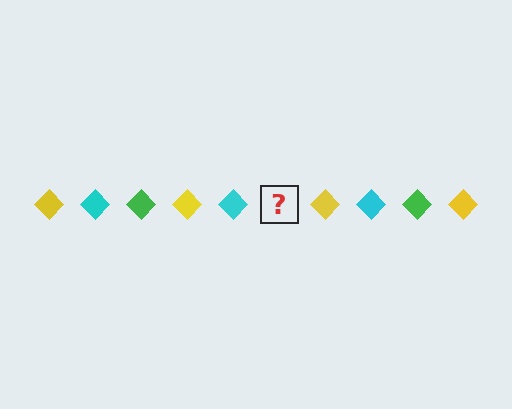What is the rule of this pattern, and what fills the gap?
The rule is that the pattern cycles through yellow, cyan, green diamonds. The gap should be filled with a green diamond.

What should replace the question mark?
The question mark should be replaced with a green diamond.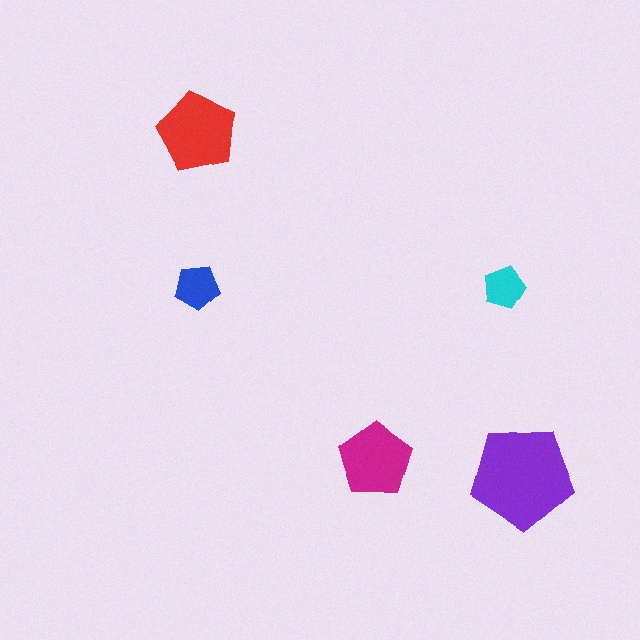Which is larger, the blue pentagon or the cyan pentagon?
The blue one.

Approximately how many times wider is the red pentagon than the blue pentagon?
About 2 times wider.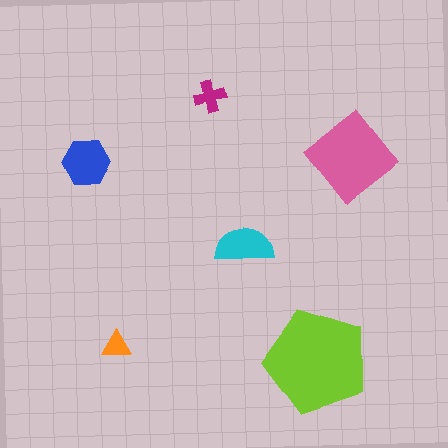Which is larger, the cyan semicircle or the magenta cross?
The cyan semicircle.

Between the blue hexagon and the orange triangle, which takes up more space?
The blue hexagon.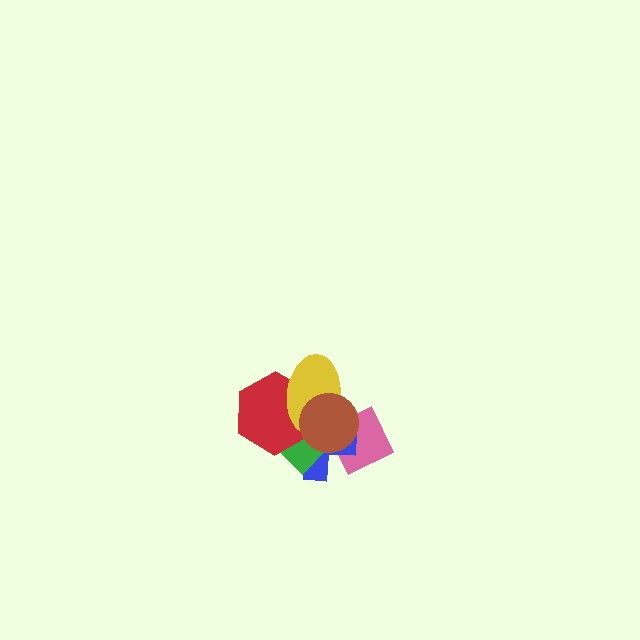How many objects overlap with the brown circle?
5 objects overlap with the brown circle.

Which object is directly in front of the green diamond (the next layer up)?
The red hexagon is directly in front of the green diamond.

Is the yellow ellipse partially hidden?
Yes, it is partially covered by another shape.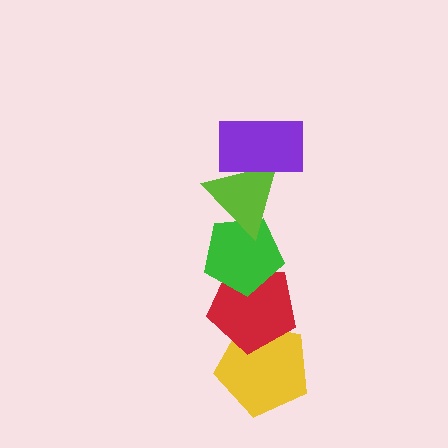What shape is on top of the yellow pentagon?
The red pentagon is on top of the yellow pentagon.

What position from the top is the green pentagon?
The green pentagon is 3rd from the top.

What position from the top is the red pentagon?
The red pentagon is 4th from the top.